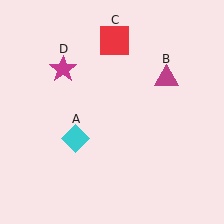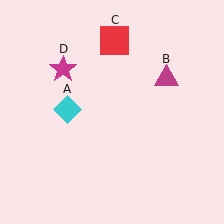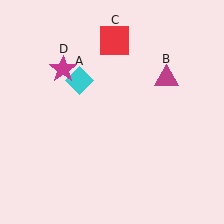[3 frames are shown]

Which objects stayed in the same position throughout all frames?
Magenta triangle (object B) and red square (object C) and magenta star (object D) remained stationary.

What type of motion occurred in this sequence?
The cyan diamond (object A) rotated clockwise around the center of the scene.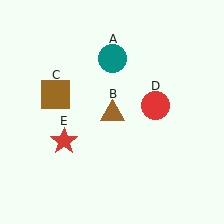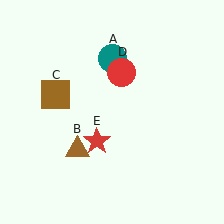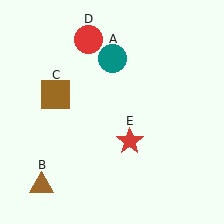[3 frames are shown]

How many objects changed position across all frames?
3 objects changed position: brown triangle (object B), red circle (object D), red star (object E).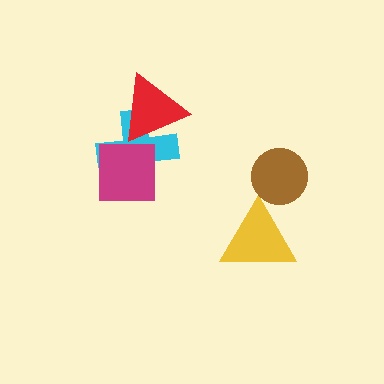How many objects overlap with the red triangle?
1 object overlaps with the red triangle.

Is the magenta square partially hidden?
No, no other shape covers it.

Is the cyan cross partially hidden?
Yes, it is partially covered by another shape.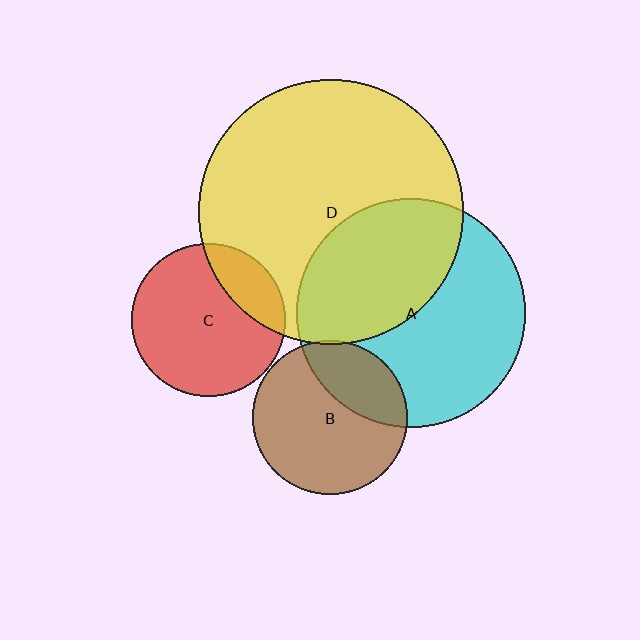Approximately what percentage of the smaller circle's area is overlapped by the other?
Approximately 40%.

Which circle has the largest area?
Circle D (yellow).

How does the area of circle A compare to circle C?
Approximately 2.2 times.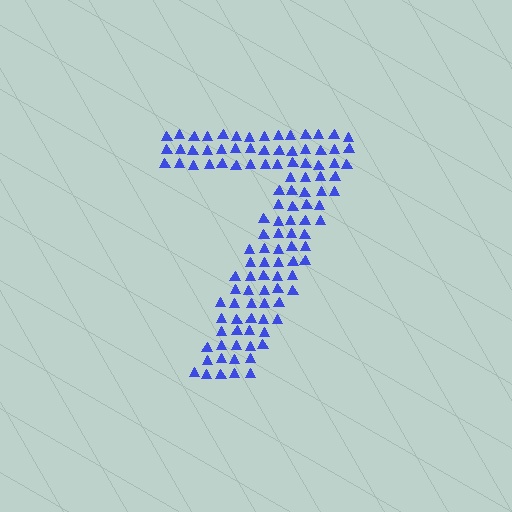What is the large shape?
The large shape is the digit 7.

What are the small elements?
The small elements are triangles.